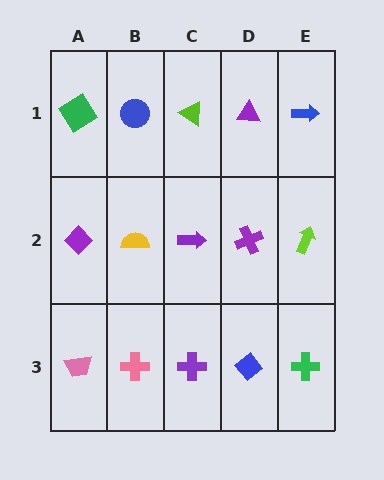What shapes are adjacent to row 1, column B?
A yellow semicircle (row 2, column B), a green diamond (row 1, column A), a lime triangle (row 1, column C).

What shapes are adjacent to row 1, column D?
A purple cross (row 2, column D), a lime triangle (row 1, column C), a blue arrow (row 1, column E).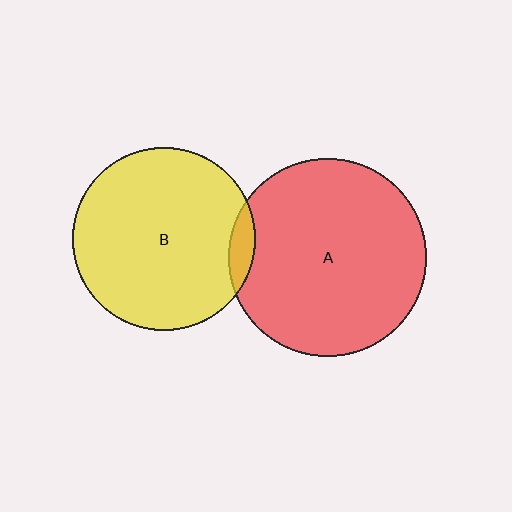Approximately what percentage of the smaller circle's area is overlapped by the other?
Approximately 5%.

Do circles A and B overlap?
Yes.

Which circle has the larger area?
Circle A (red).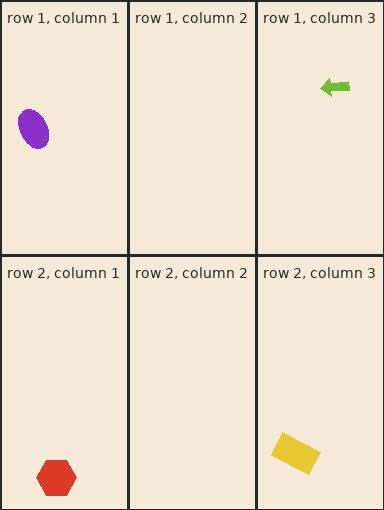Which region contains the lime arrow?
The row 1, column 3 region.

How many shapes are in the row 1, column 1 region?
1.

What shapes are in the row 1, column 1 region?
The purple ellipse.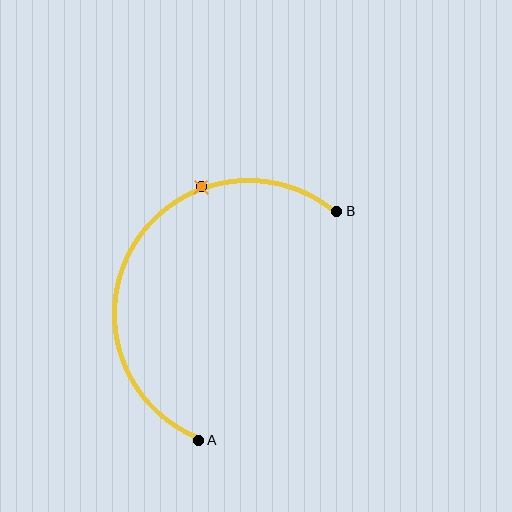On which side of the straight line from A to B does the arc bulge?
The arc bulges to the left of the straight line connecting A and B.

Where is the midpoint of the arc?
The arc midpoint is the point on the curve farthest from the straight line joining A and B. It sits to the left of that line.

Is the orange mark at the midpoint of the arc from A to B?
No. The orange mark lies on the arc but is closer to endpoint B. The arc midpoint would be at the point on the curve equidistant along the arc from both A and B.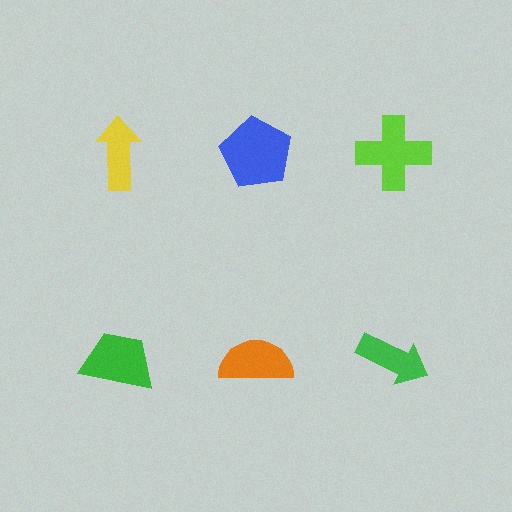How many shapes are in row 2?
3 shapes.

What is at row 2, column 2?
An orange semicircle.